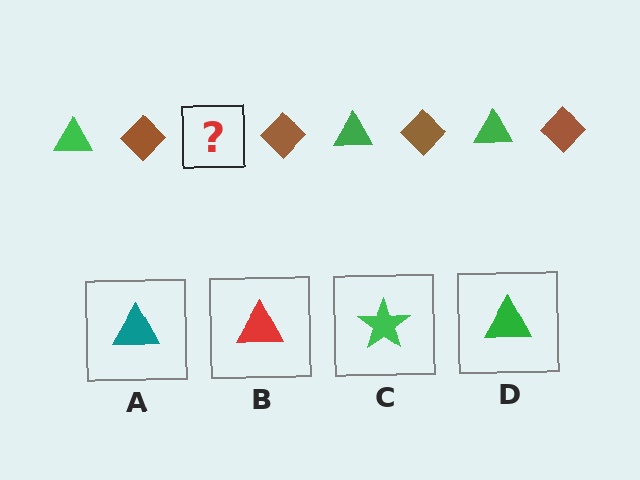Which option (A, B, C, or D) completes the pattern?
D.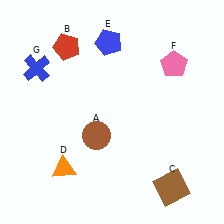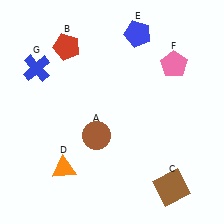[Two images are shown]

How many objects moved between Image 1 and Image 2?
1 object moved between the two images.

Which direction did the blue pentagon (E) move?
The blue pentagon (E) moved right.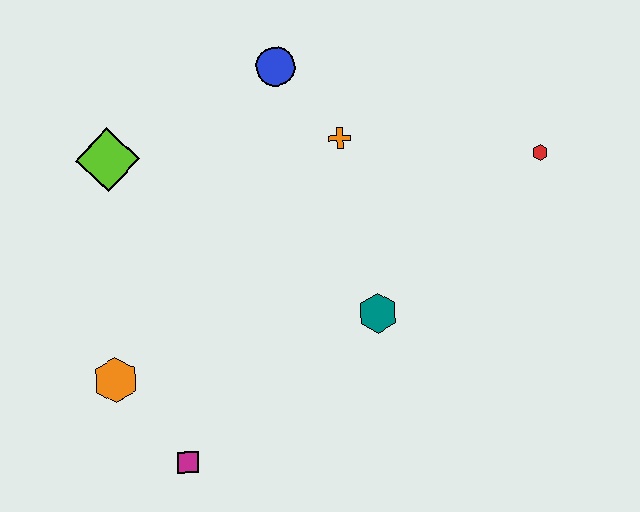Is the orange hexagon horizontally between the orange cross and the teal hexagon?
No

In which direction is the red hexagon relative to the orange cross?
The red hexagon is to the right of the orange cross.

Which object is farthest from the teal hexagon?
The lime diamond is farthest from the teal hexagon.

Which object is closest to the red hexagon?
The orange cross is closest to the red hexagon.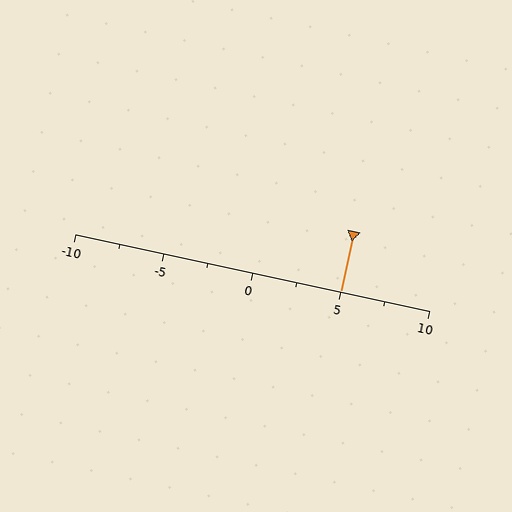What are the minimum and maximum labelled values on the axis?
The axis runs from -10 to 10.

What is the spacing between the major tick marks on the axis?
The major ticks are spaced 5 apart.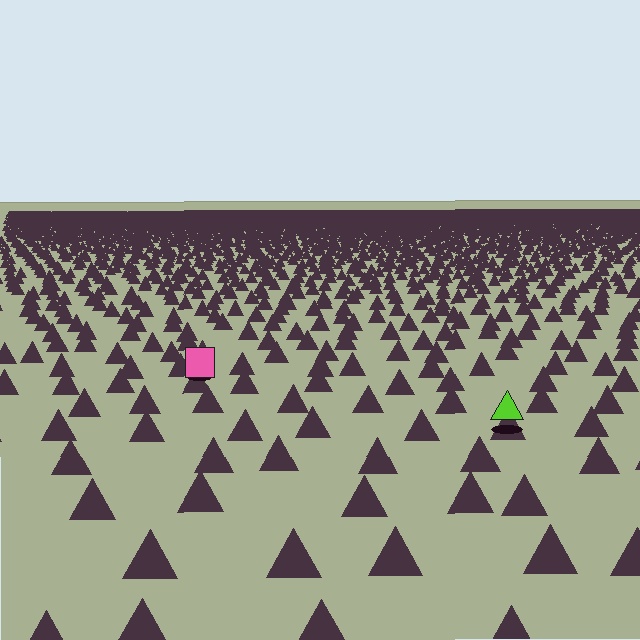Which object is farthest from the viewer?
The pink square is farthest from the viewer. It appears smaller and the ground texture around it is denser.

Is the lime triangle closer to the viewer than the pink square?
Yes. The lime triangle is closer — you can tell from the texture gradient: the ground texture is coarser near it.